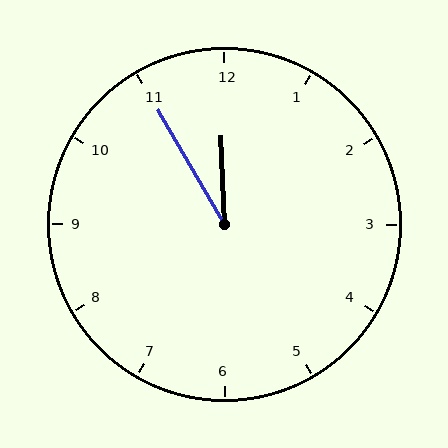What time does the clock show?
11:55.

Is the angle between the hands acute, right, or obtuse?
It is acute.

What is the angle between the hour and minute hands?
Approximately 28 degrees.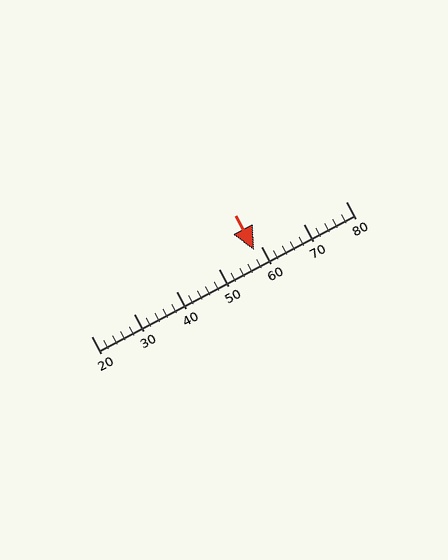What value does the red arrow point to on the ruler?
The red arrow points to approximately 58.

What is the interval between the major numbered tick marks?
The major tick marks are spaced 10 units apart.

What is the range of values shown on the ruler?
The ruler shows values from 20 to 80.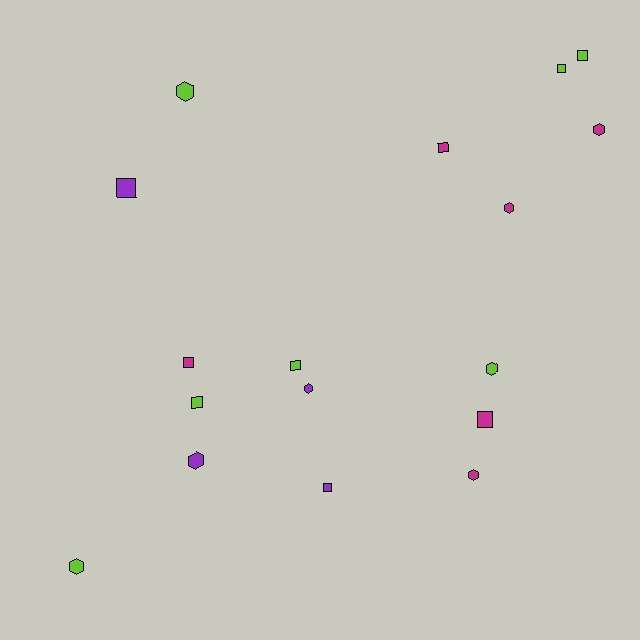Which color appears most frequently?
Lime, with 7 objects.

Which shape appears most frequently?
Square, with 9 objects.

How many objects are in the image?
There are 17 objects.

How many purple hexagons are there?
There are 2 purple hexagons.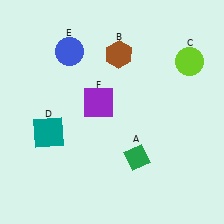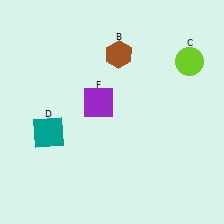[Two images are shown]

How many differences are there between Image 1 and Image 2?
There are 2 differences between the two images.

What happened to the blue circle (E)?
The blue circle (E) was removed in Image 2. It was in the top-left area of Image 1.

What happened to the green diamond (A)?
The green diamond (A) was removed in Image 2. It was in the bottom-right area of Image 1.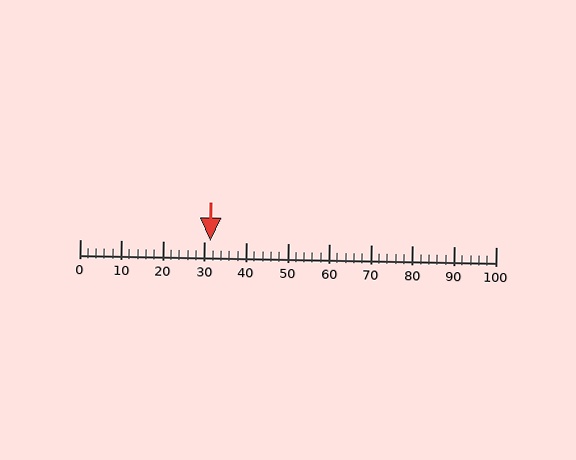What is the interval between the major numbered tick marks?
The major tick marks are spaced 10 units apart.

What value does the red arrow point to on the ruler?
The red arrow points to approximately 31.